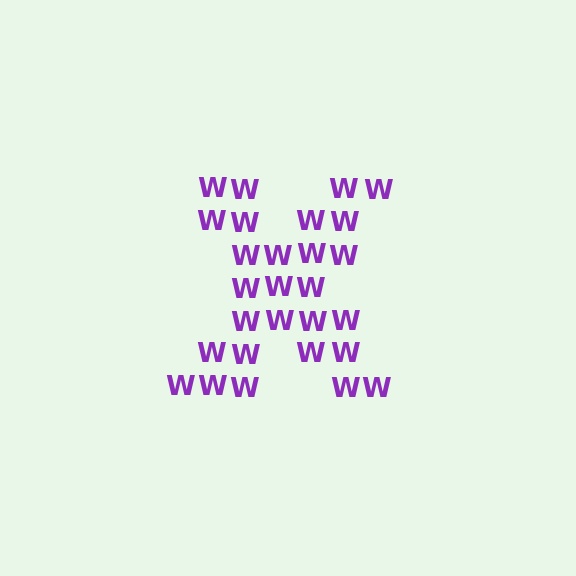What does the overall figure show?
The overall figure shows the letter X.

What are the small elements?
The small elements are letter W's.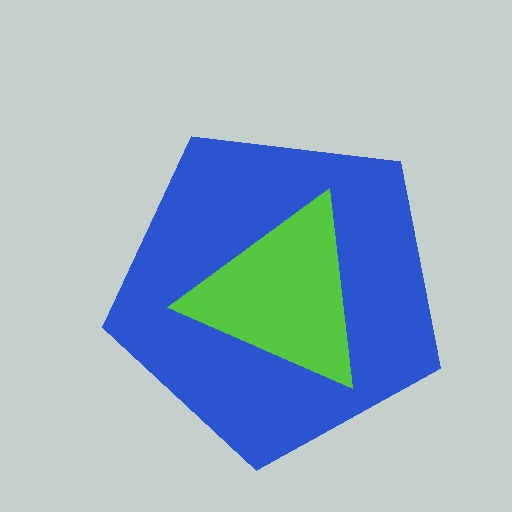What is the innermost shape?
The lime triangle.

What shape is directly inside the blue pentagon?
The lime triangle.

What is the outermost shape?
The blue pentagon.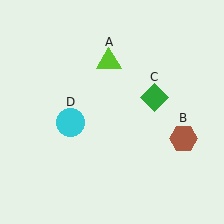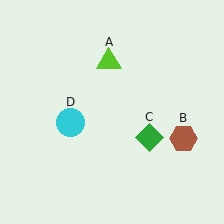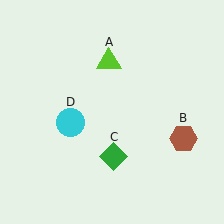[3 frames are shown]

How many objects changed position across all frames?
1 object changed position: green diamond (object C).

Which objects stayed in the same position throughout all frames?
Lime triangle (object A) and brown hexagon (object B) and cyan circle (object D) remained stationary.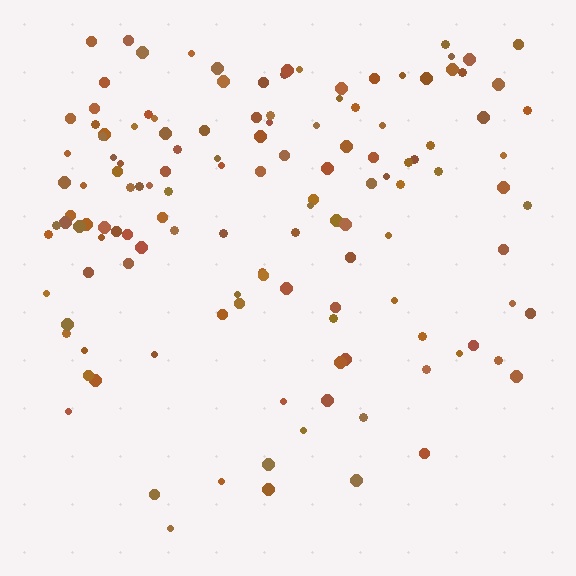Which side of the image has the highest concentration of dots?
The top.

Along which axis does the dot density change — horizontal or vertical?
Vertical.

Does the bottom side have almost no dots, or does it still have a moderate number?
Still a moderate number, just noticeably fewer than the top.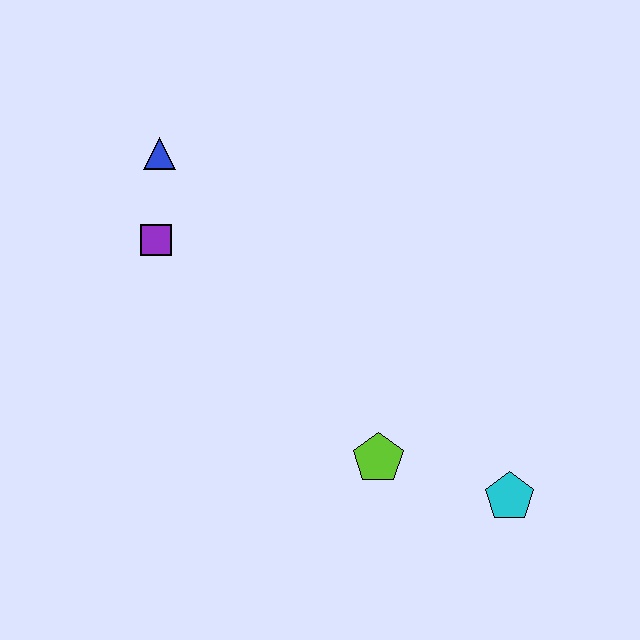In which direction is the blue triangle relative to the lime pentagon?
The blue triangle is above the lime pentagon.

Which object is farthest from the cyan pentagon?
The blue triangle is farthest from the cyan pentagon.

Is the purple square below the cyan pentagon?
No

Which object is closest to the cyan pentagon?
The lime pentagon is closest to the cyan pentagon.